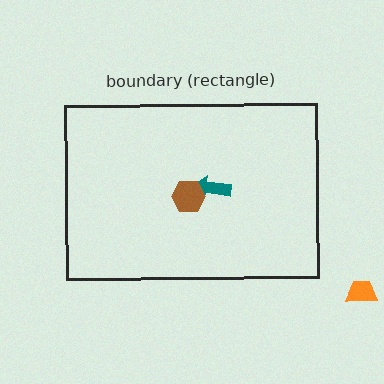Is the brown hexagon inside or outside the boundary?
Inside.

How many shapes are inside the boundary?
2 inside, 1 outside.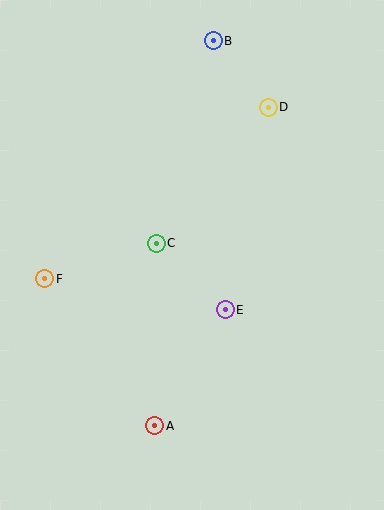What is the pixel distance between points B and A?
The distance between B and A is 389 pixels.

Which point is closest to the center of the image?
Point C at (156, 243) is closest to the center.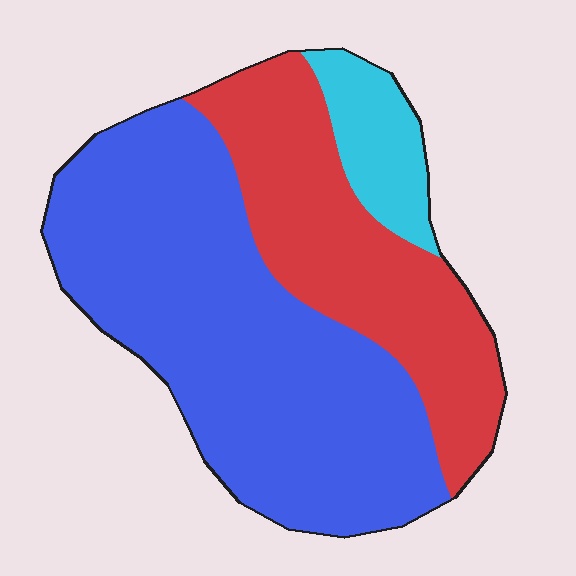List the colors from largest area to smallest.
From largest to smallest: blue, red, cyan.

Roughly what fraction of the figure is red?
Red covers about 30% of the figure.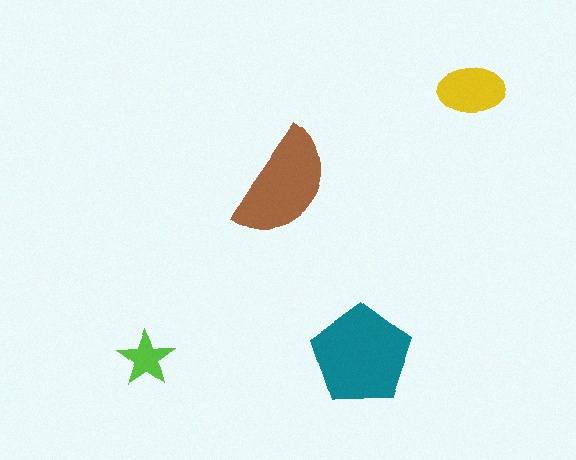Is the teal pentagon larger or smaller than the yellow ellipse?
Larger.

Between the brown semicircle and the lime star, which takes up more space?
The brown semicircle.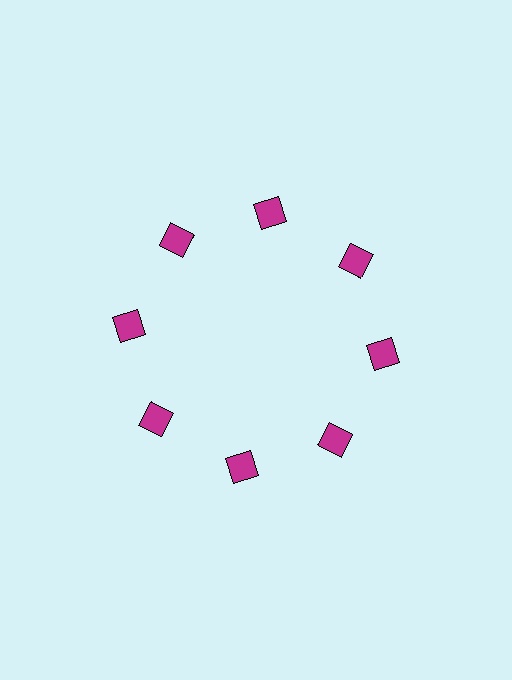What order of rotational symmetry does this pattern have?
This pattern has 8-fold rotational symmetry.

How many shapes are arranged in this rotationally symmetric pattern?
There are 8 shapes, arranged in 8 groups of 1.